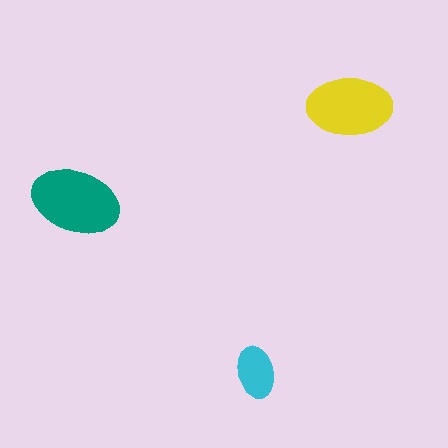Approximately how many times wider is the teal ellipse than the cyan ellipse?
About 1.5 times wider.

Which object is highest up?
The yellow ellipse is topmost.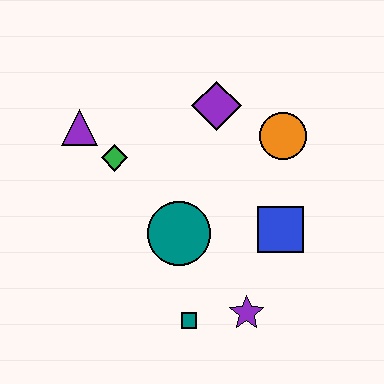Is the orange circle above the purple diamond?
No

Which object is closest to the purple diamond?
The orange circle is closest to the purple diamond.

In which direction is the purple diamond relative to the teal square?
The purple diamond is above the teal square.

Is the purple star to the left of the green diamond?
No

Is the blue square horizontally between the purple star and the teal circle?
No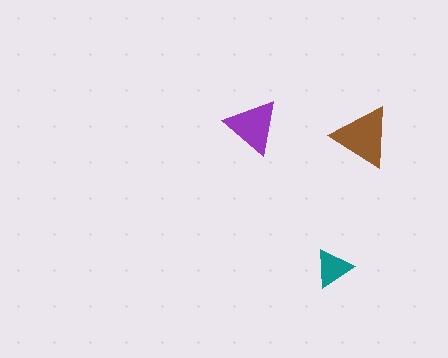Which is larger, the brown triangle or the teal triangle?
The brown one.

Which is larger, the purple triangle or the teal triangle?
The purple one.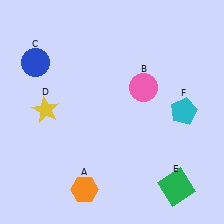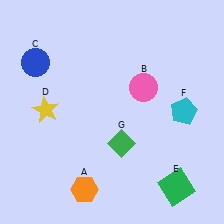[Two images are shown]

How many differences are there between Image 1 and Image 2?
There is 1 difference between the two images.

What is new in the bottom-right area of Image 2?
A green diamond (G) was added in the bottom-right area of Image 2.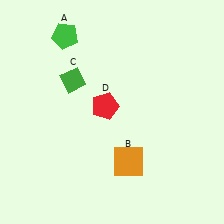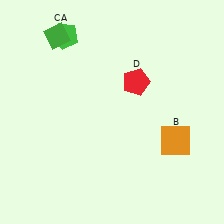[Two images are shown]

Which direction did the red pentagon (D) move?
The red pentagon (D) moved right.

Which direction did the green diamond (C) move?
The green diamond (C) moved up.